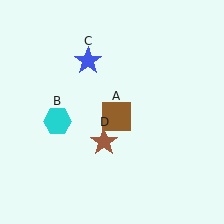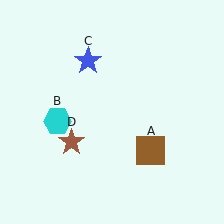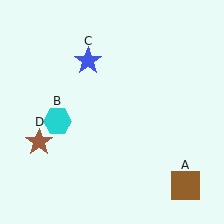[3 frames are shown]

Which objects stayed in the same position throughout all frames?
Cyan hexagon (object B) and blue star (object C) remained stationary.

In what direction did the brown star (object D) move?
The brown star (object D) moved left.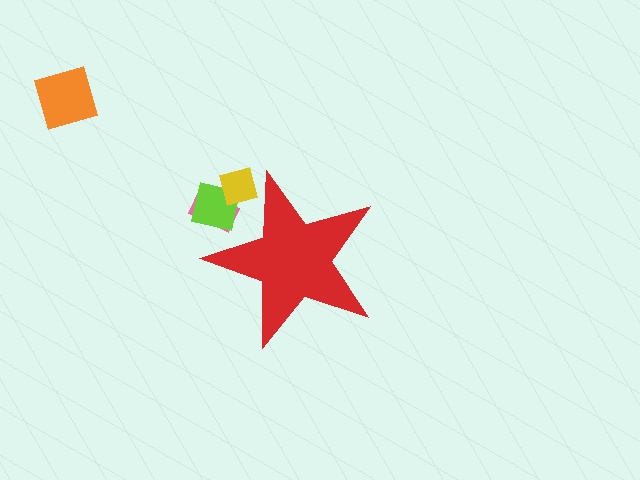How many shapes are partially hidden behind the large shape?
3 shapes are partially hidden.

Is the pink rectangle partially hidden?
Yes, the pink rectangle is partially hidden behind the red star.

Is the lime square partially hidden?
Yes, the lime square is partially hidden behind the red star.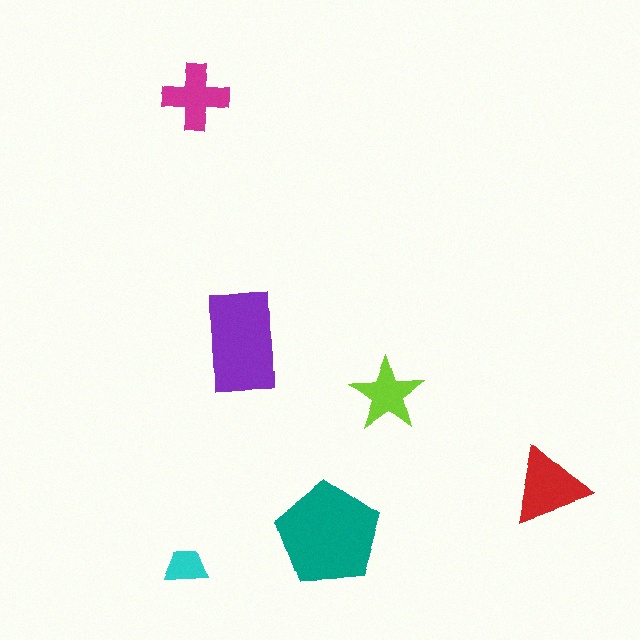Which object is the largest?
The teal pentagon.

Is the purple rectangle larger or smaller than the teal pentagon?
Smaller.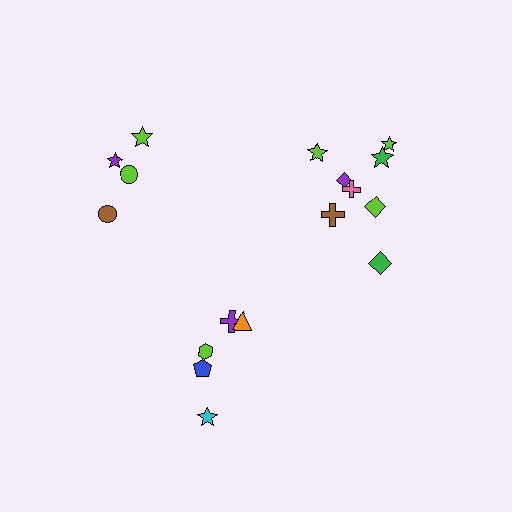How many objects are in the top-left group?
There are 4 objects.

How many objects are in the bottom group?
There are 5 objects.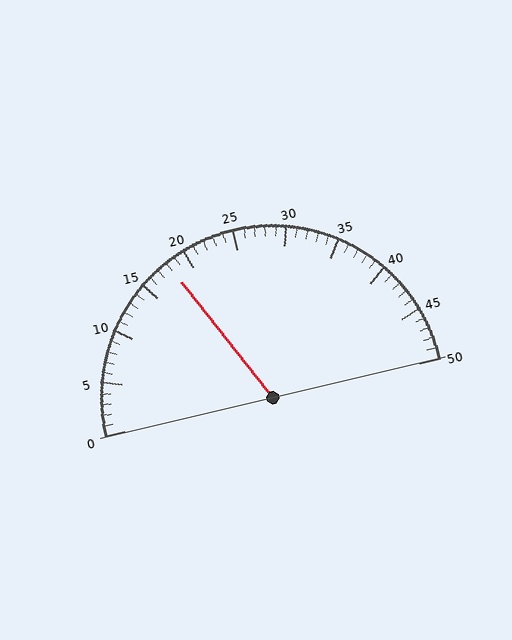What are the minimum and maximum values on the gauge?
The gauge ranges from 0 to 50.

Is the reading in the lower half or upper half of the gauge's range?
The reading is in the lower half of the range (0 to 50).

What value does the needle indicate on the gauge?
The needle indicates approximately 18.